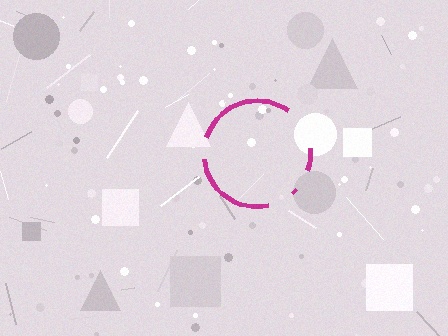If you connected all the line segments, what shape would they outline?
They would outline a circle.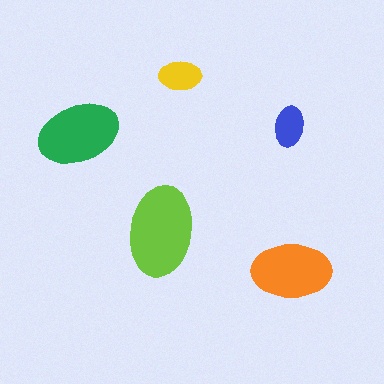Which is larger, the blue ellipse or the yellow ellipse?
The yellow one.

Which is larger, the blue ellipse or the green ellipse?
The green one.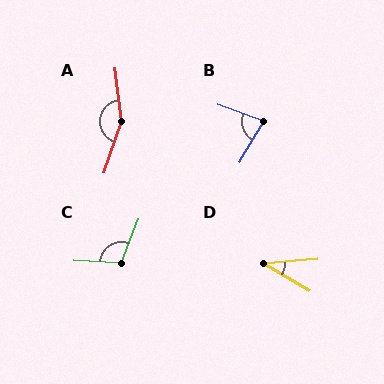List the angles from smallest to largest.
D (35°), B (79°), C (108°), A (155°).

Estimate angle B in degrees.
Approximately 79 degrees.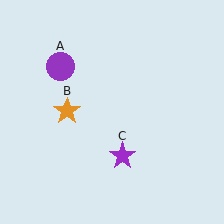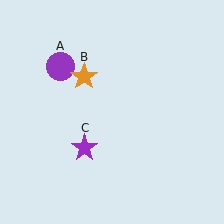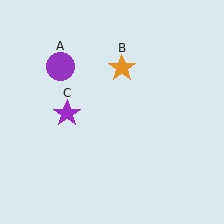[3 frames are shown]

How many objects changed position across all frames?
2 objects changed position: orange star (object B), purple star (object C).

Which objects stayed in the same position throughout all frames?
Purple circle (object A) remained stationary.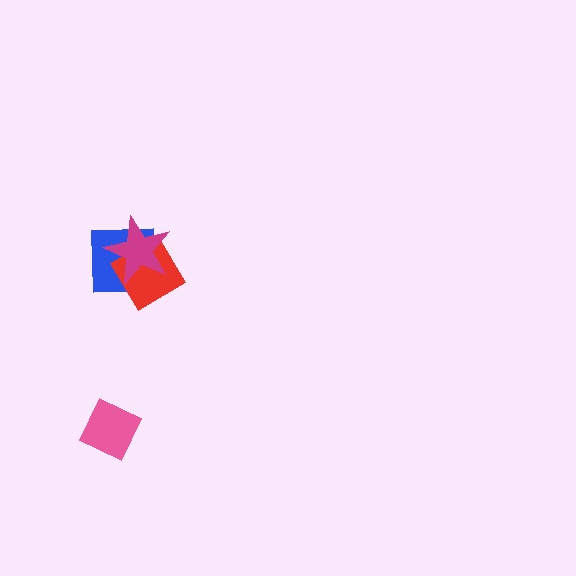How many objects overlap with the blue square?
2 objects overlap with the blue square.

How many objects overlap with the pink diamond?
0 objects overlap with the pink diamond.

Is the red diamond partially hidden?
Yes, it is partially covered by another shape.